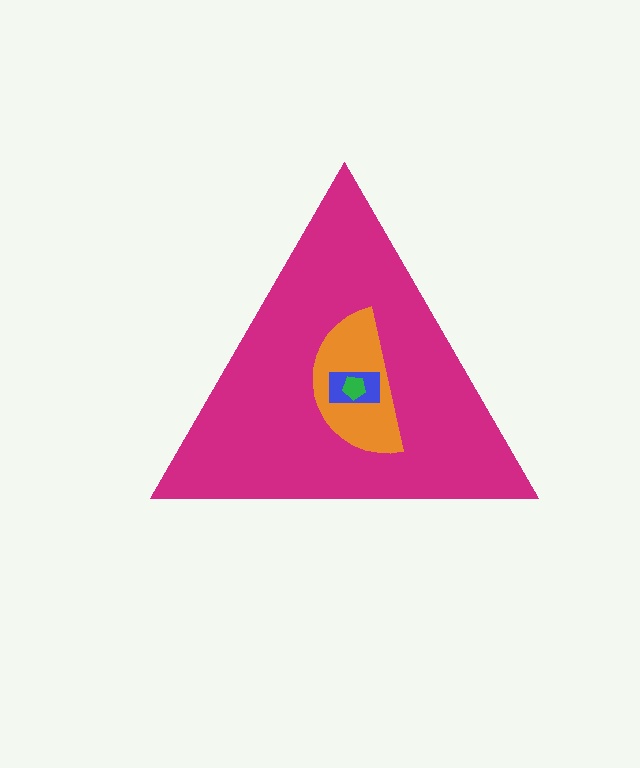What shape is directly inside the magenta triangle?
The orange semicircle.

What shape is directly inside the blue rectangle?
The green pentagon.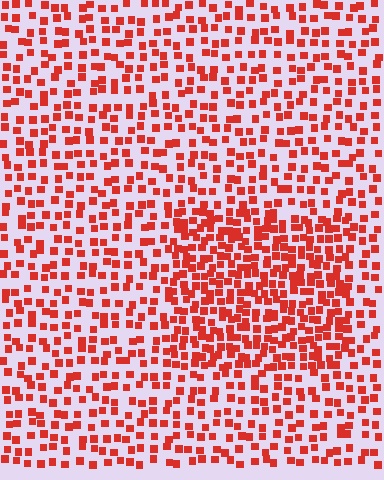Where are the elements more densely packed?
The elements are more densely packed inside the rectangle boundary.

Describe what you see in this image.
The image contains small red elements arranged at two different densities. A rectangle-shaped region is visible where the elements are more densely packed than the surrounding area.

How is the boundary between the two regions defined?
The boundary is defined by a change in element density (approximately 1.9x ratio). All elements are the same color, size, and shape.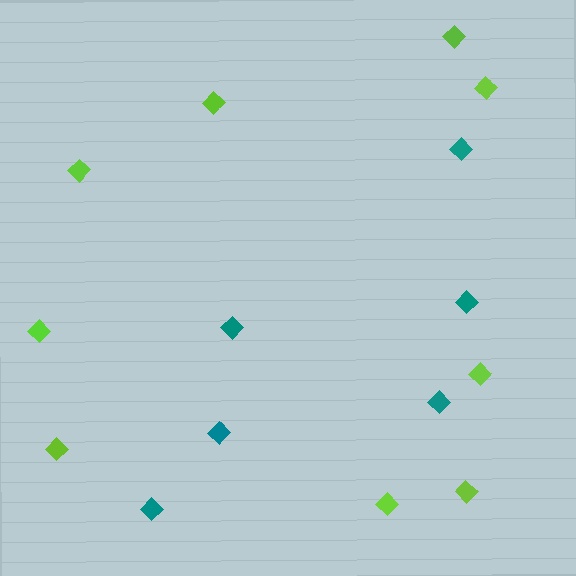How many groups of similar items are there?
There are 2 groups: one group of lime diamonds (9) and one group of teal diamonds (6).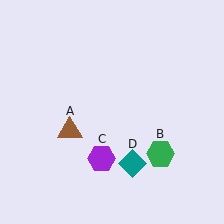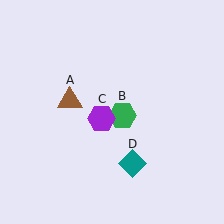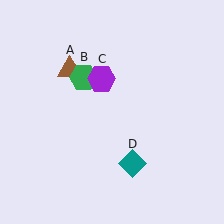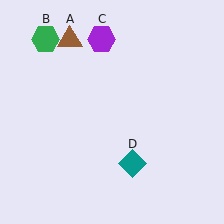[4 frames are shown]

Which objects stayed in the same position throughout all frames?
Teal diamond (object D) remained stationary.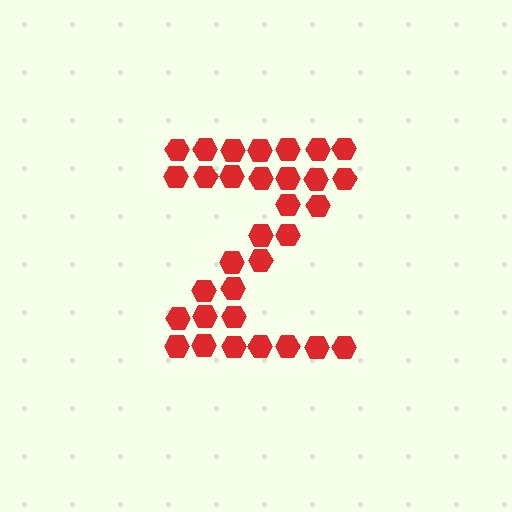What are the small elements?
The small elements are hexagons.